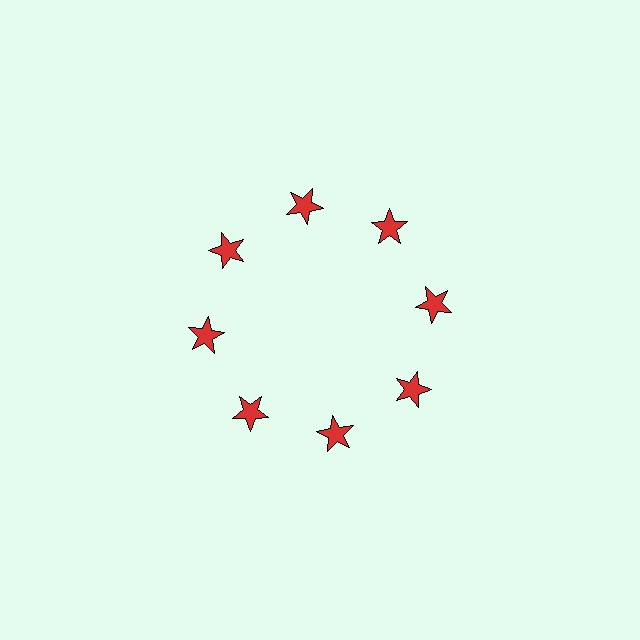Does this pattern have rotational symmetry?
Yes, this pattern has 8-fold rotational symmetry. It looks the same after rotating 45 degrees around the center.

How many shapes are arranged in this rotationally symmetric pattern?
There are 8 shapes, arranged in 8 groups of 1.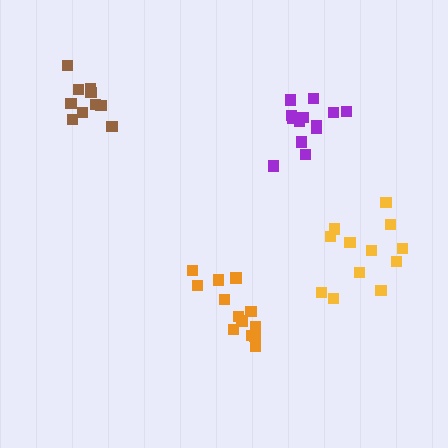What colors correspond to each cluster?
The clusters are colored: purple, yellow, brown, orange.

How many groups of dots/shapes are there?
There are 4 groups.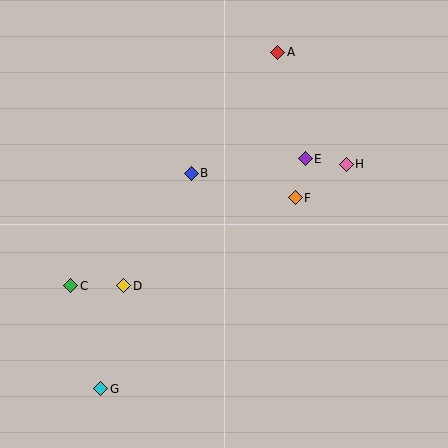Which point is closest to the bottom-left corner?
Point G is closest to the bottom-left corner.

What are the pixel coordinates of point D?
Point D is at (124, 286).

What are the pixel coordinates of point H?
Point H is at (346, 164).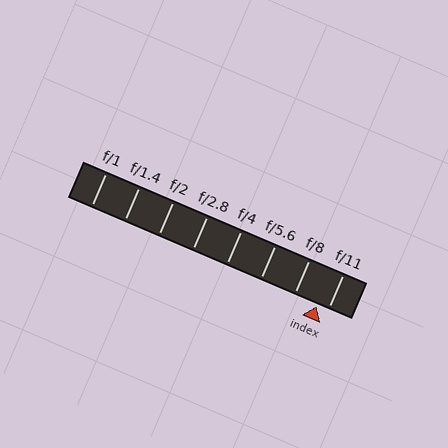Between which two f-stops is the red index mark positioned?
The index mark is between f/8 and f/11.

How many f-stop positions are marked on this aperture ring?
There are 8 f-stop positions marked.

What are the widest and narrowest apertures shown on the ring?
The widest aperture shown is f/1 and the narrowest is f/11.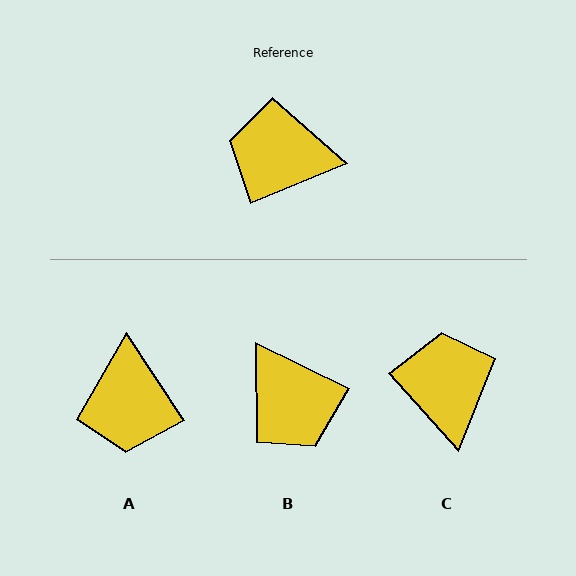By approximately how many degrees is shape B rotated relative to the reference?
Approximately 131 degrees counter-clockwise.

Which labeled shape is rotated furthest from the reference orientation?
B, about 131 degrees away.